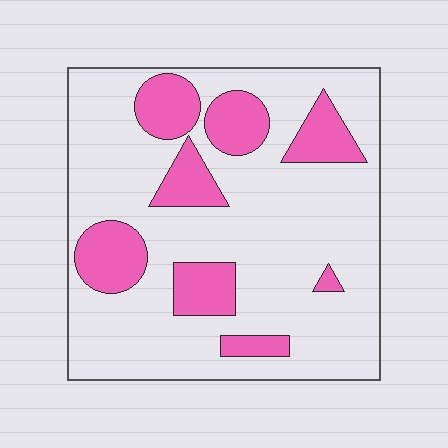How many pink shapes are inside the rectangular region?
8.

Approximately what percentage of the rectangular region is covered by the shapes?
Approximately 25%.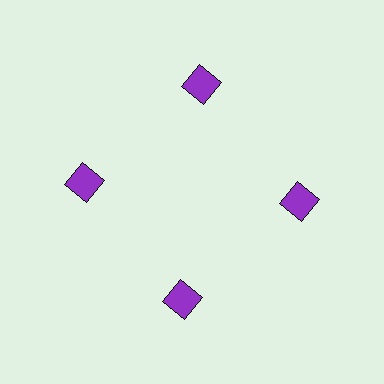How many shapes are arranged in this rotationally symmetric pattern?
There are 4 shapes, arranged in 4 groups of 1.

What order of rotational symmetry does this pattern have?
This pattern has 4-fold rotational symmetry.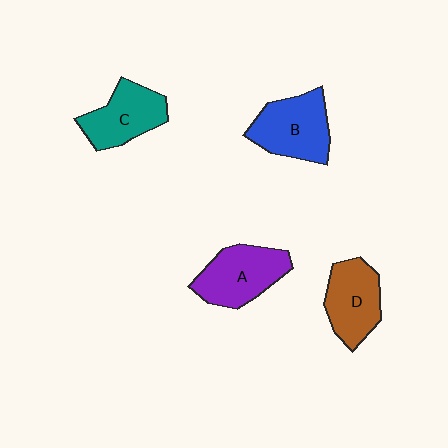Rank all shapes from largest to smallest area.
From largest to smallest: A (purple), B (blue), D (brown), C (teal).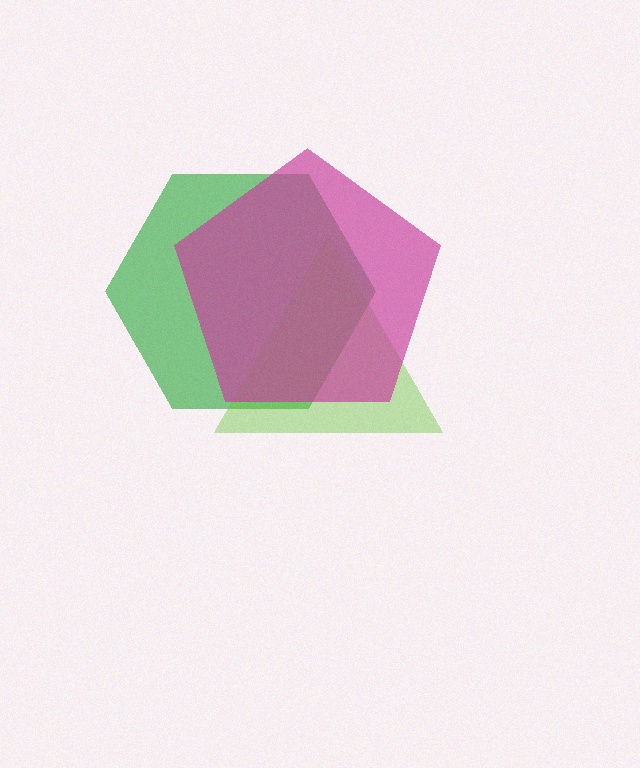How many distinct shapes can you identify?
There are 3 distinct shapes: a green hexagon, a lime triangle, a magenta pentagon.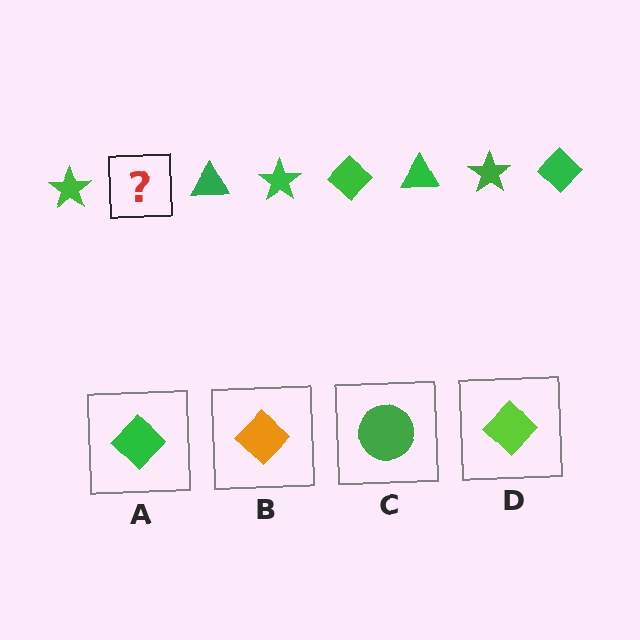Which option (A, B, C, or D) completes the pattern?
A.